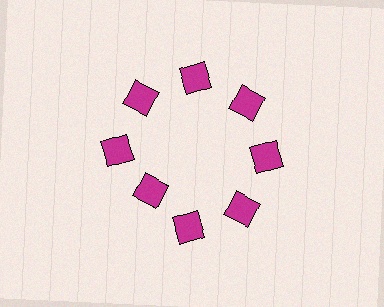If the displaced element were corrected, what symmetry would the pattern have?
It would have 8-fold rotational symmetry — the pattern would map onto itself every 45 degrees.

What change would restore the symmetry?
The symmetry would be restored by moving it outward, back onto the ring so that all 8 diamonds sit at equal angles and equal distance from the center.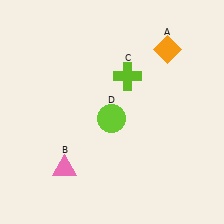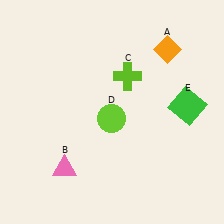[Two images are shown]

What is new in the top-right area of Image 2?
A green square (E) was added in the top-right area of Image 2.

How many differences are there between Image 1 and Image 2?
There is 1 difference between the two images.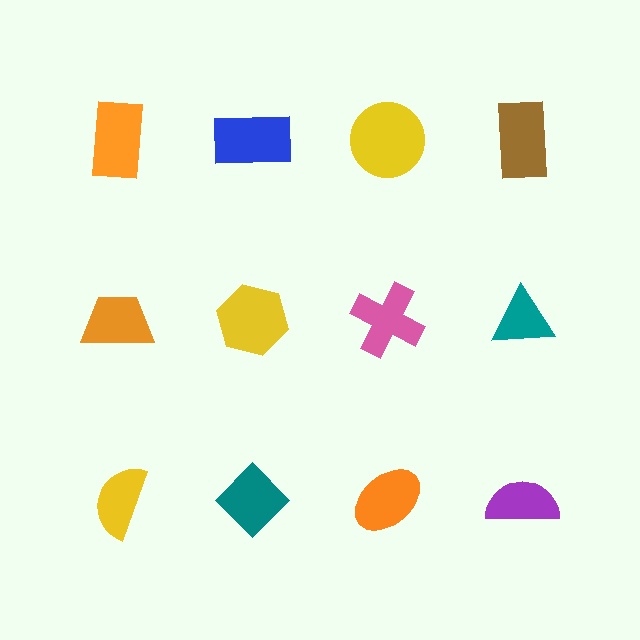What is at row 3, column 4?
A purple semicircle.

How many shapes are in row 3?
4 shapes.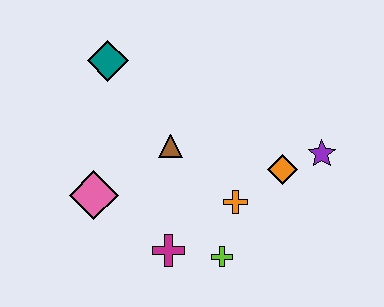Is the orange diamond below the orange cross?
No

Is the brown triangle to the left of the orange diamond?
Yes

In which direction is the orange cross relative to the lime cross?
The orange cross is above the lime cross.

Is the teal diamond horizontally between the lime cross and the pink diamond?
Yes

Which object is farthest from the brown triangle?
The purple star is farthest from the brown triangle.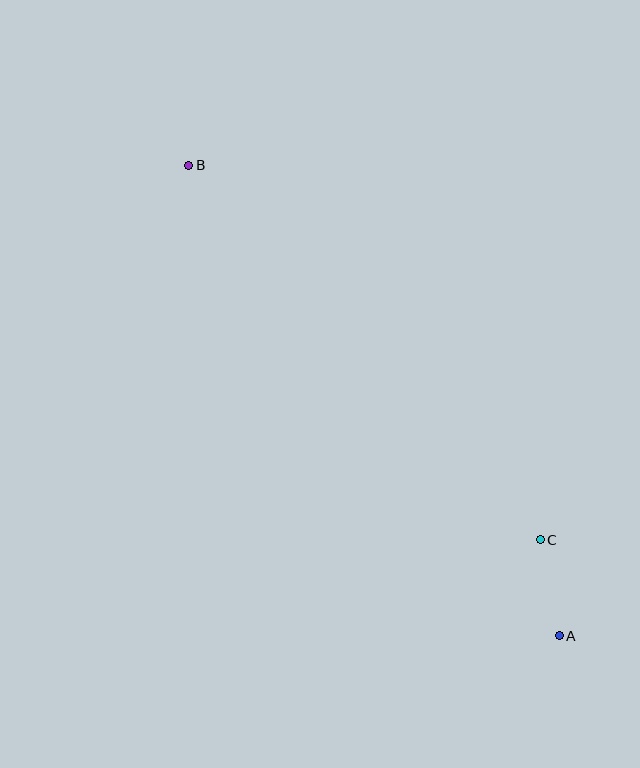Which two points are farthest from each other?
Points A and B are farthest from each other.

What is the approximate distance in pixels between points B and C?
The distance between B and C is approximately 514 pixels.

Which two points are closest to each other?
Points A and C are closest to each other.